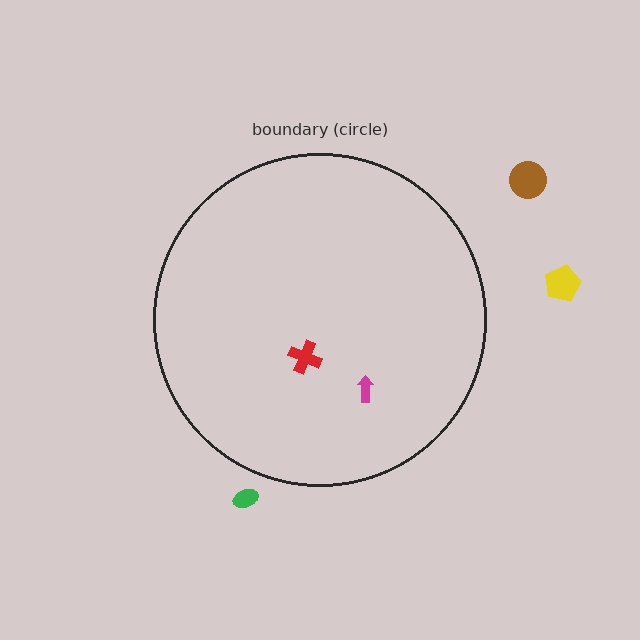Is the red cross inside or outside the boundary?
Inside.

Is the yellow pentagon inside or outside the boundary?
Outside.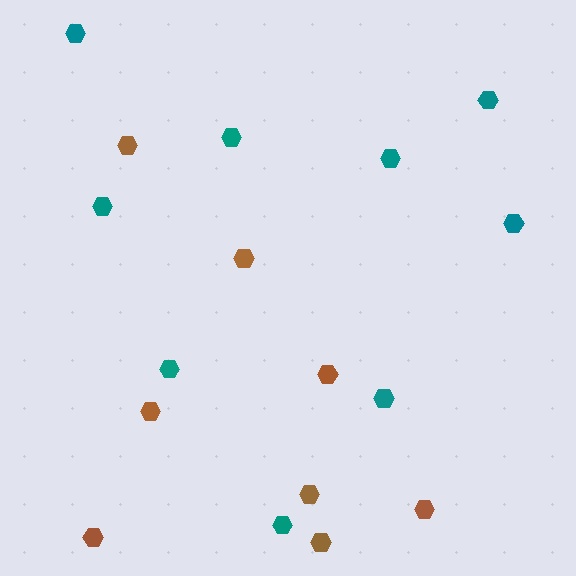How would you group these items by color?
There are 2 groups: one group of teal hexagons (9) and one group of brown hexagons (8).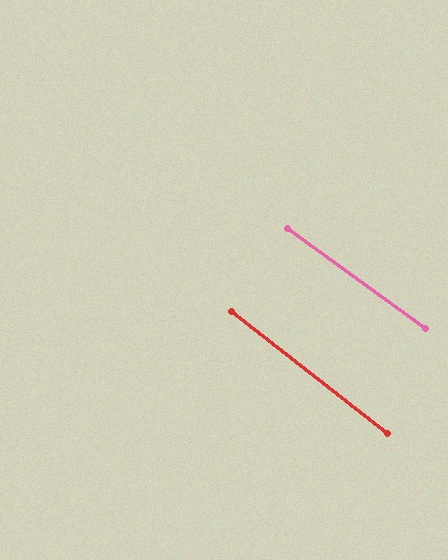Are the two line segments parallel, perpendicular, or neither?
Parallel — their directions differ by only 1.8°.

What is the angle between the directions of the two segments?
Approximately 2 degrees.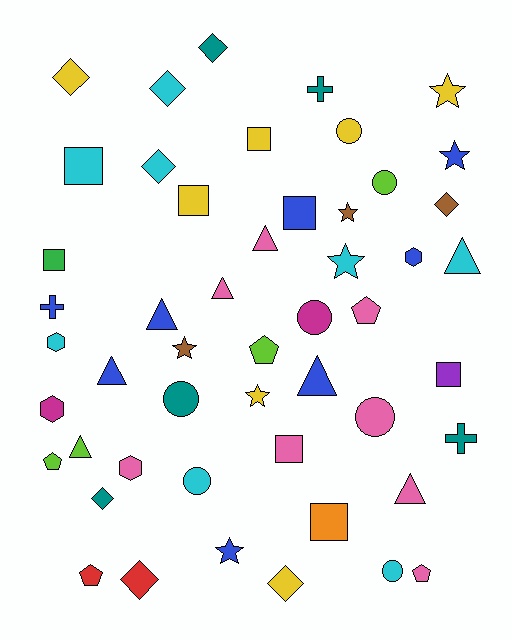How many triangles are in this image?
There are 8 triangles.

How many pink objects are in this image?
There are 8 pink objects.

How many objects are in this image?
There are 50 objects.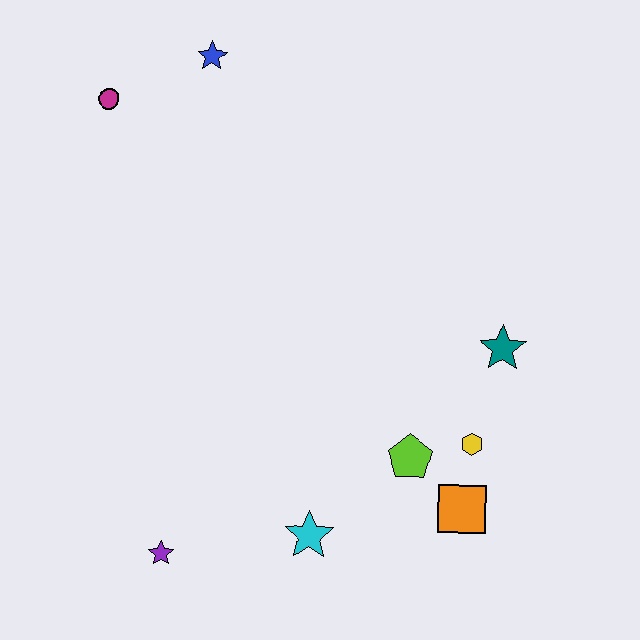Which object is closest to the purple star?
The cyan star is closest to the purple star.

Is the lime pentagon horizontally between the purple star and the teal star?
Yes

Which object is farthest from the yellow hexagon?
The magenta circle is farthest from the yellow hexagon.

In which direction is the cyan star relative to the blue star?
The cyan star is below the blue star.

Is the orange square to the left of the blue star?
No